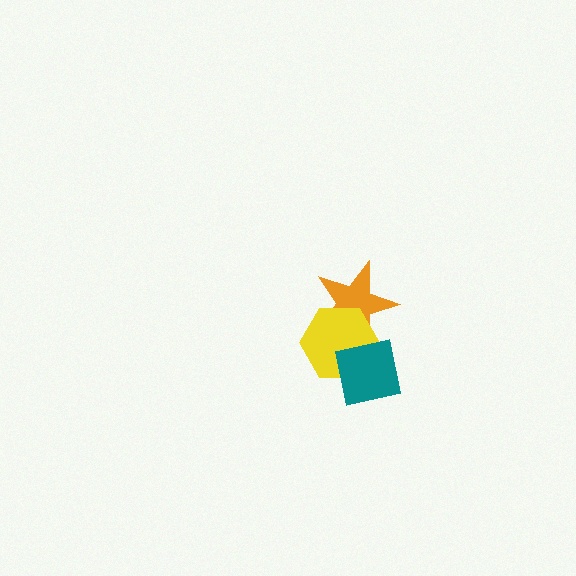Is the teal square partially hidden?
No, no other shape covers it.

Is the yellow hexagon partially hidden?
Yes, it is partially covered by another shape.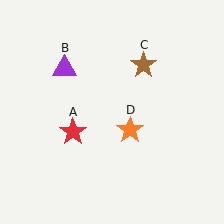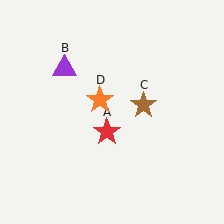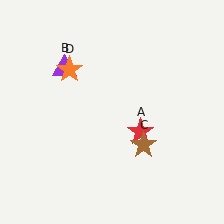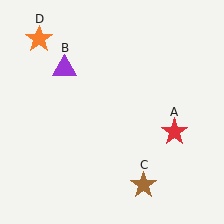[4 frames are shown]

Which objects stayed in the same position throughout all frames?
Purple triangle (object B) remained stationary.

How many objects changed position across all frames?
3 objects changed position: red star (object A), brown star (object C), orange star (object D).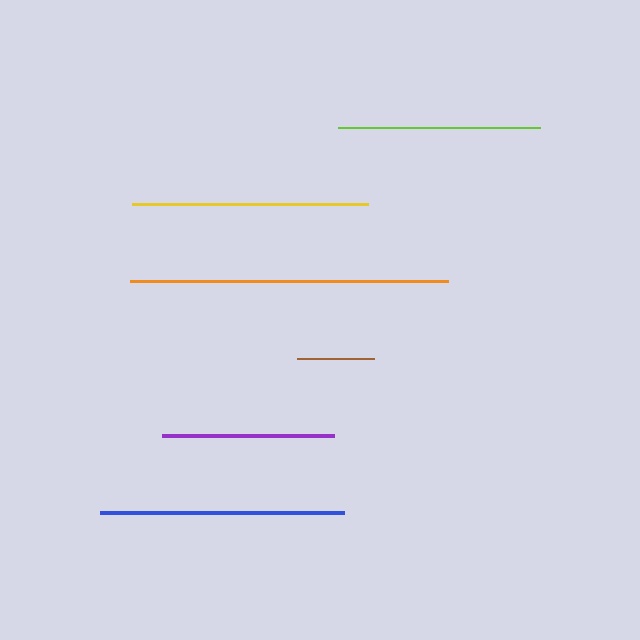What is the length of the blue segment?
The blue segment is approximately 243 pixels long.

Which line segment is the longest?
The orange line is the longest at approximately 318 pixels.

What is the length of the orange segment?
The orange segment is approximately 318 pixels long.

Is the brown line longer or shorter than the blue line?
The blue line is longer than the brown line.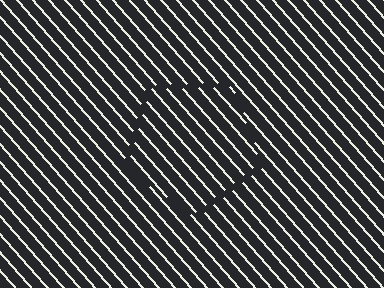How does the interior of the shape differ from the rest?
The interior of the shape contains the same grating, shifted by half a period — the contour is defined by the phase discontinuity where line-ends from the inner and outer gratings abut.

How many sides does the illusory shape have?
5 sides — the line-ends trace a pentagon.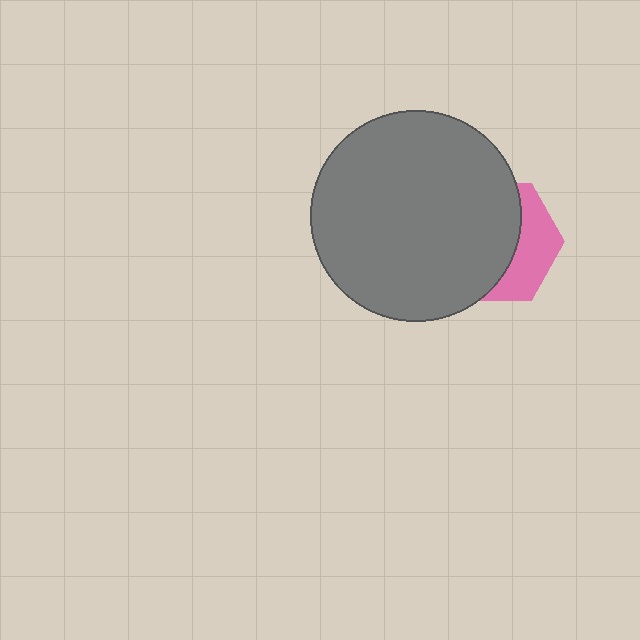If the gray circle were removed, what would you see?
You would see the complete pink hexagon.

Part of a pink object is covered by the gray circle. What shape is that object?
It is a hexagon.